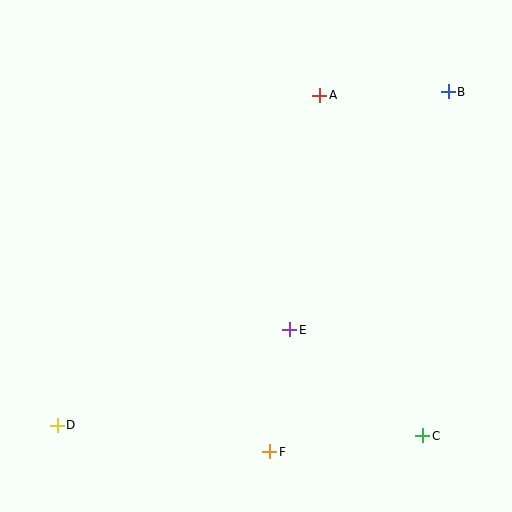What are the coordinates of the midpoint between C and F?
The midpoint between C and F is at (346, 444).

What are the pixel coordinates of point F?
Point F is at (270, 452).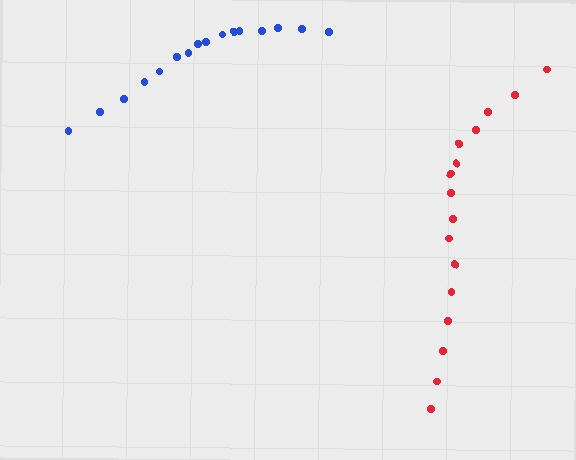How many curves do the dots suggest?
There are 2 distinct paths.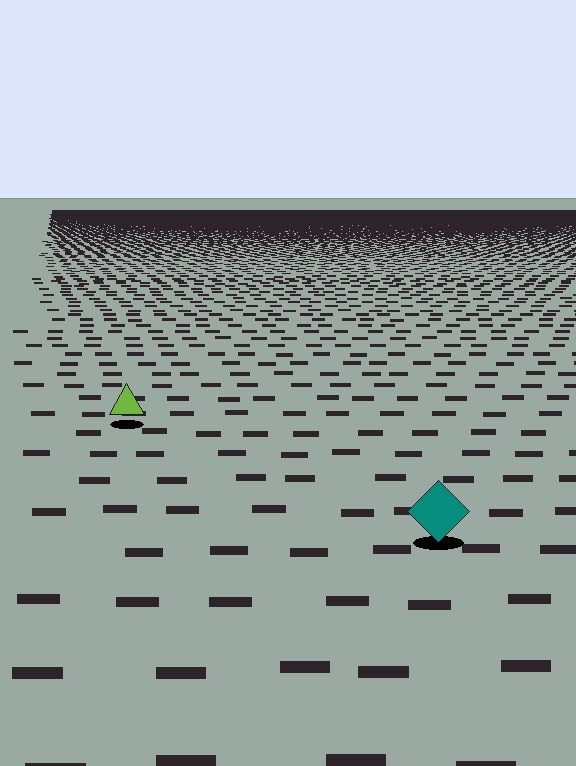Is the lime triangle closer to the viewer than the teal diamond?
No. The teal diamond is closer — you can tell from the texture gradient: the ground texture is coarser near it.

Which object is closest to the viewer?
The teal diamond is closest. The texture marks near it are larger and more spread out.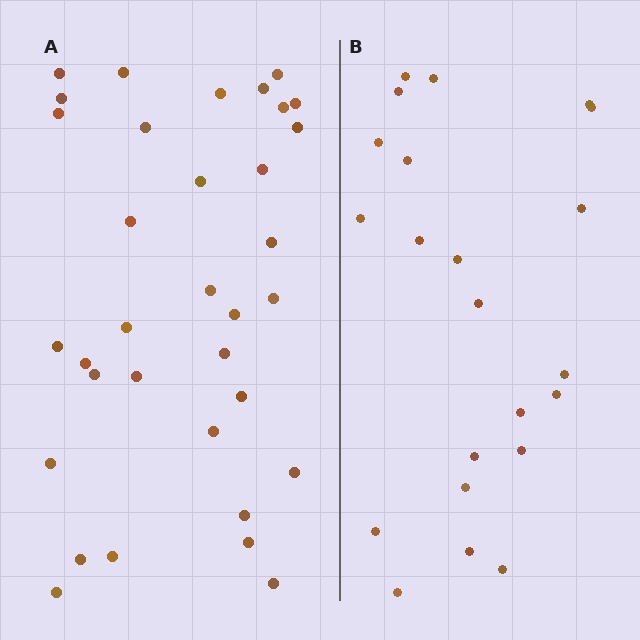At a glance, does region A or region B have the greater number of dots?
Region A (the left region) has more dots.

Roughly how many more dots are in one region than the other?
Region A has roughly 12 or so more dots than region B.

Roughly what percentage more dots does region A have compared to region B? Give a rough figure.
About 55% more.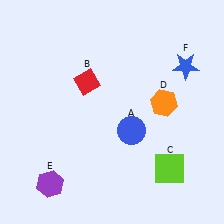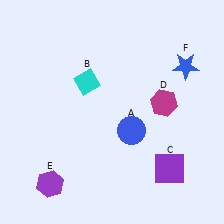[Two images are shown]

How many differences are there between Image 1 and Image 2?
There are 3 differences between the two images.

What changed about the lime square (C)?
In Image 1, C is lime. In Image 2, it changed to purple.